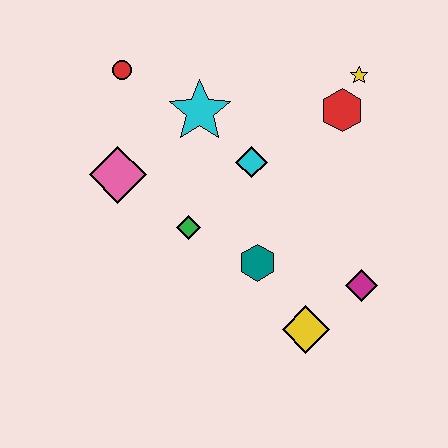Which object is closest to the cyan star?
The cyan diamond is closest to the cyan star.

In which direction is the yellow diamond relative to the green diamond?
The yellow diamond is to the right of the green diamond.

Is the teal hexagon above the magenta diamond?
Yes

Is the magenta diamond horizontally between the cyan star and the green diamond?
No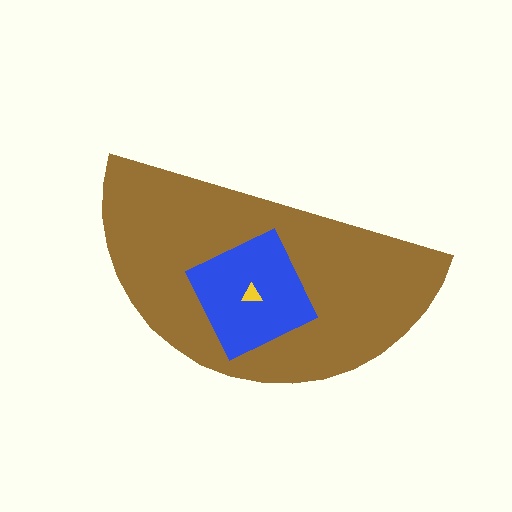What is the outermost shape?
The brown semicircle.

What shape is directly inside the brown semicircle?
The blue square.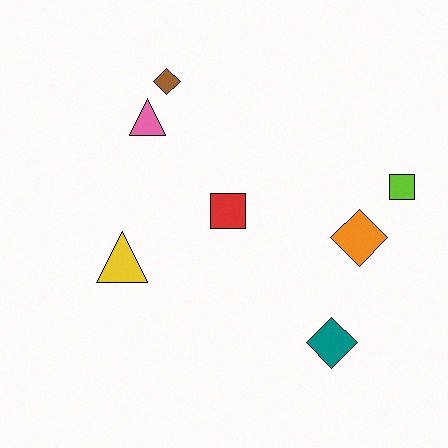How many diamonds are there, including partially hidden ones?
There are 3 diamonds.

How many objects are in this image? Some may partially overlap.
There are 7 objects.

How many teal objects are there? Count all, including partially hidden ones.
There is 1 teal object.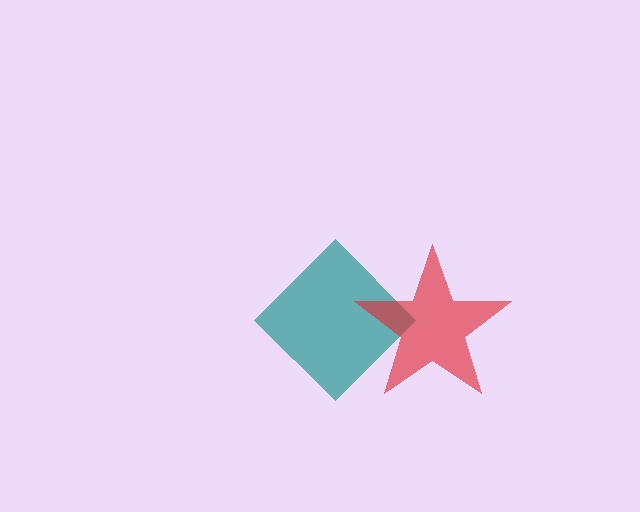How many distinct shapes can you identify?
There are 2 distinct shapes: a teal diamond, a red star.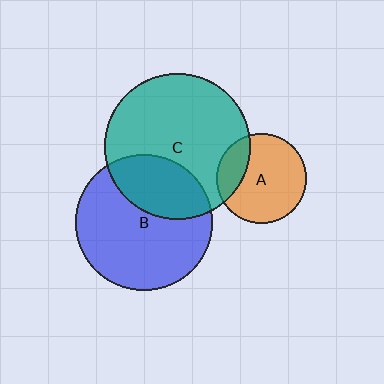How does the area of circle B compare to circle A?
Approximately 2.3 times.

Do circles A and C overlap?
Yes.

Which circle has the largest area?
Circle C (teal).